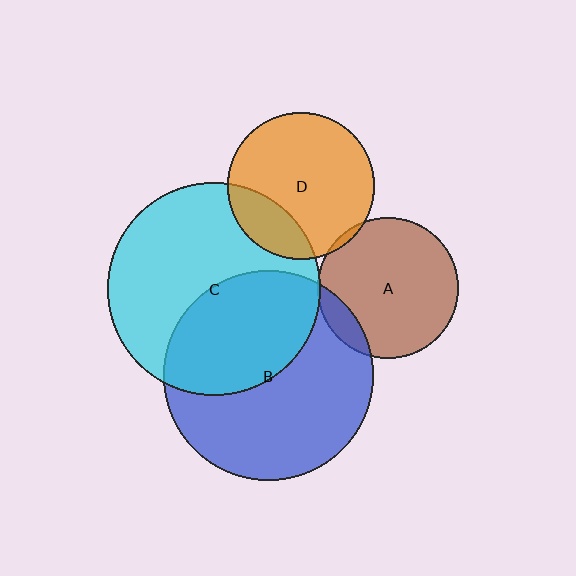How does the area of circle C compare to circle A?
Approximately 2.3 times.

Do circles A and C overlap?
Yes.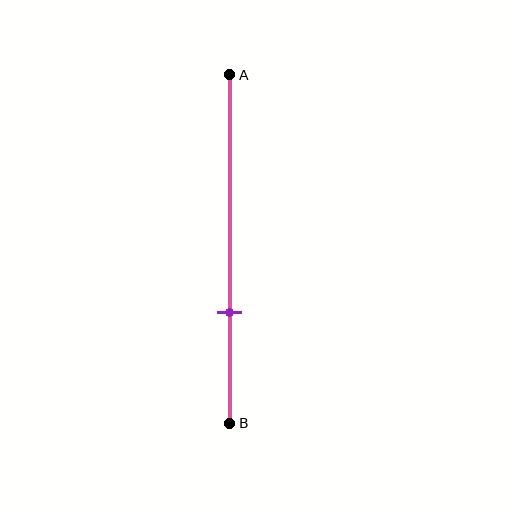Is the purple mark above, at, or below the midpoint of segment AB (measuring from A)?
The purple mark is below the midpoint of segment AB.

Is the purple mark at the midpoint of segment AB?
No, the mark is at about 70% from A, not at the 50% midpoint.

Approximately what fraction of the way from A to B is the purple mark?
The purple mark is approximately 70% of the way from A to B.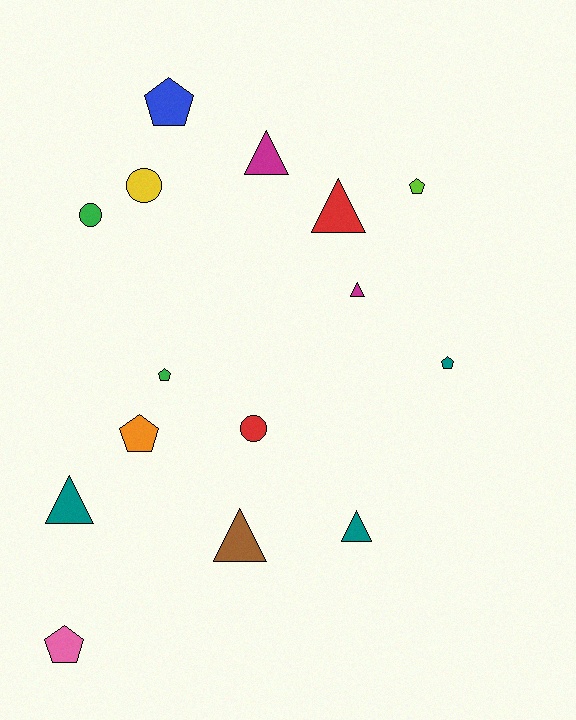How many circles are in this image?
There are 3 circles.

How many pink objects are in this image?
There is 1 pink object.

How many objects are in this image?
There are 15 objects.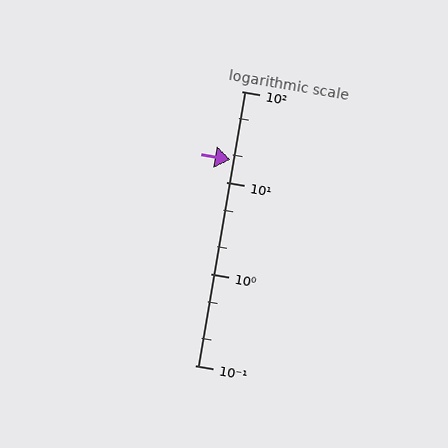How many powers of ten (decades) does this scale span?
The scale spans 3 decades, from 0.1 to 100.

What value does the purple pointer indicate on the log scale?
The pointer indicates approximately 18.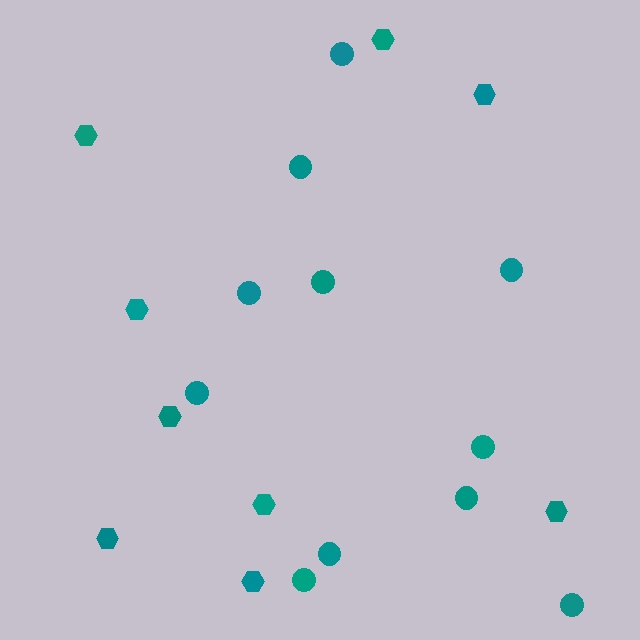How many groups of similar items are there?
There are 2 groups: one group of hexagons (9) and one group of circles (11).